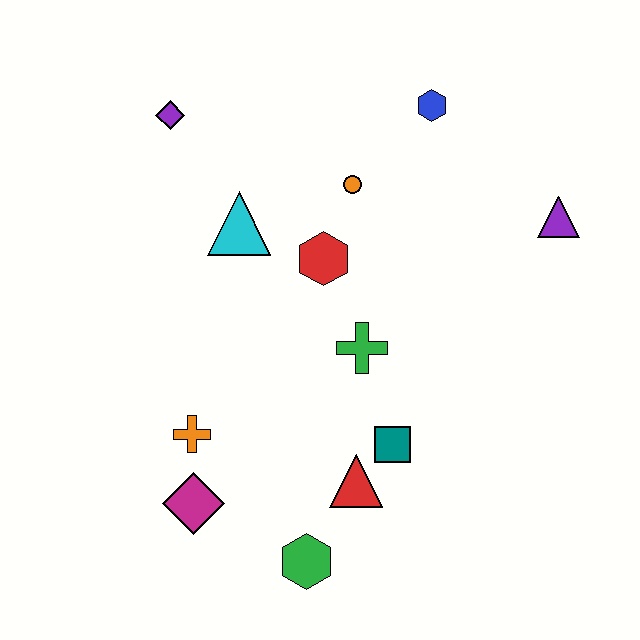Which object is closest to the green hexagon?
The red triangle is closest to the green hexagon.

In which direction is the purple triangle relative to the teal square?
The purple triangle is above the teal square.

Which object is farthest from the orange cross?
The purple triangle is farthest from the orange cross.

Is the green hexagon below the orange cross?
Yes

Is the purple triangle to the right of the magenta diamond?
Yes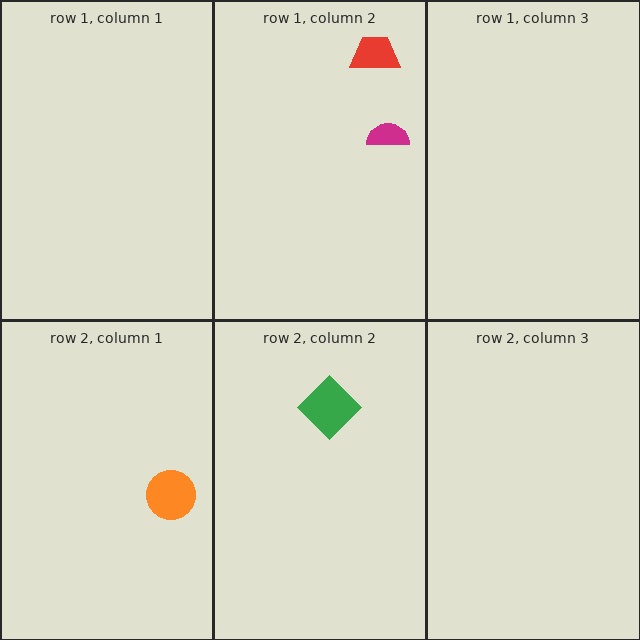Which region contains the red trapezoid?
The row 1, column 2 region.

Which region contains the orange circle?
The row 2, column 1 region.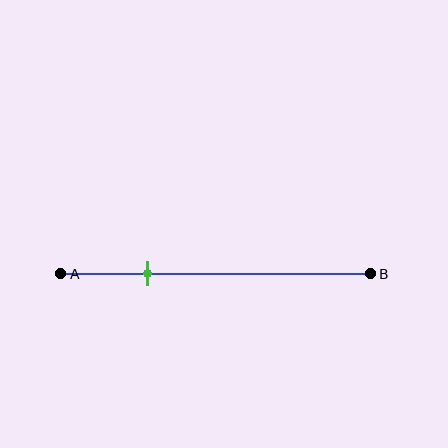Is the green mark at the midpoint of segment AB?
No, the mark is at about 30% from A, not at the 50% midpoint.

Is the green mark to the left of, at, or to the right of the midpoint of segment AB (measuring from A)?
The green mark is to the left of the midpoint of segment AB.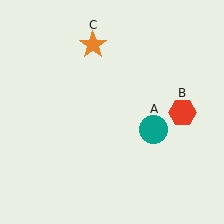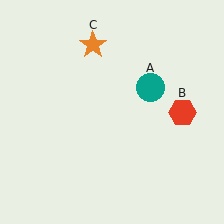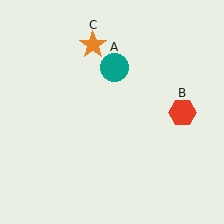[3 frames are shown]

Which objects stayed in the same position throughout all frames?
Red hexagon (object B) and orange star (object C) remained stationary.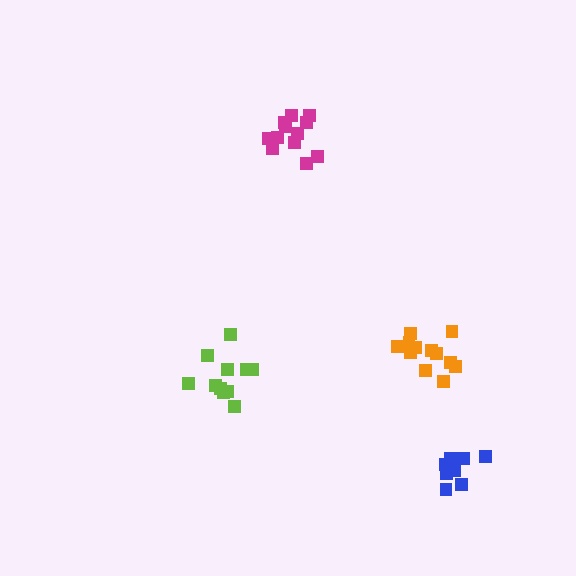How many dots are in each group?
Group 1: 12 dots, Group 2: 8 dots, Group 3: 12 dots, Group 4: 11 dots (43 total).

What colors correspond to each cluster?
The clusters are colored: orange, blue, magenta, lime.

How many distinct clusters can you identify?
There are 4 distinct clusters.